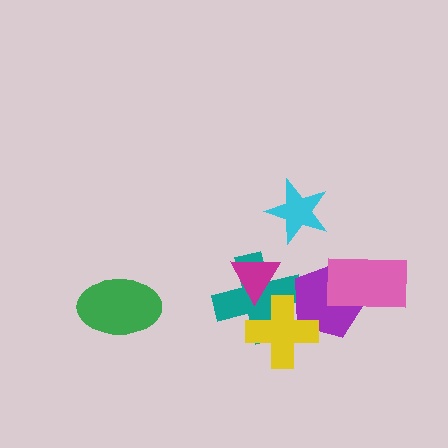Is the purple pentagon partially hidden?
Yes, it is partially covered by another shape.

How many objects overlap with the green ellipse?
0 objects overlap with the green ellipse.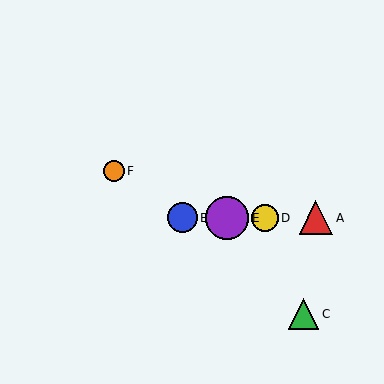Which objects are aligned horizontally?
Objects A, B, D, E are aligned horizontally.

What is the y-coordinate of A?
Object A is at y≈218.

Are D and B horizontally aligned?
Yes, both are at y≈218.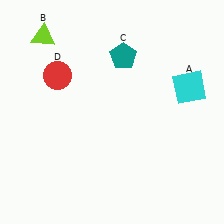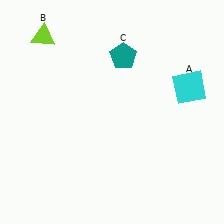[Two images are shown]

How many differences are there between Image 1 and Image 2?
There is 1 difference between the two images.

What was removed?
The red circle (D) was removed in Image 2.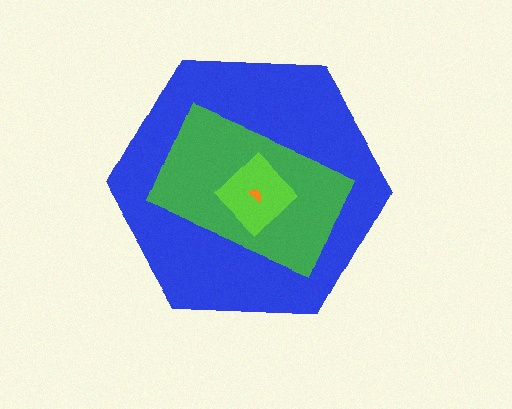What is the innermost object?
The orange semicircle.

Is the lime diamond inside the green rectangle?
Yes.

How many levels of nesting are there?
4.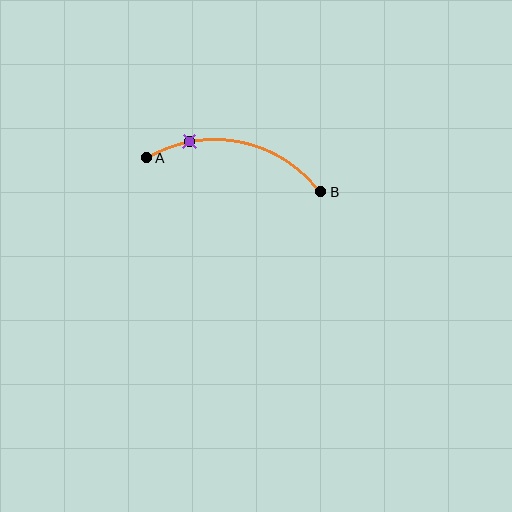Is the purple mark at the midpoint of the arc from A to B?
No. The purple mark lies on the arc but is closer to endpoint A. The arc midpoint would be at the point on the curve equidistant along the arc from both A and B.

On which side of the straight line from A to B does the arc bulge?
The arc bulges above the straight line connecting A and B.